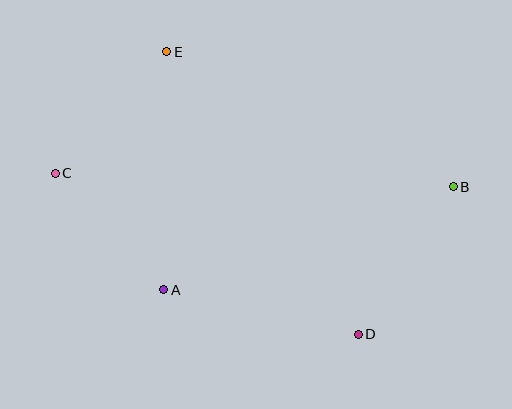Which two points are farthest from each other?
Points B and C are farthest from each other.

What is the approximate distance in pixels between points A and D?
The distance between A and D is approximately 200 pixels.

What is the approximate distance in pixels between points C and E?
The distance between C and E is approximately 165 pixels.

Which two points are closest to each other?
Points A and C are closest to each other.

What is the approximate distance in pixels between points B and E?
The distance between B and E is approximately 316 pixels.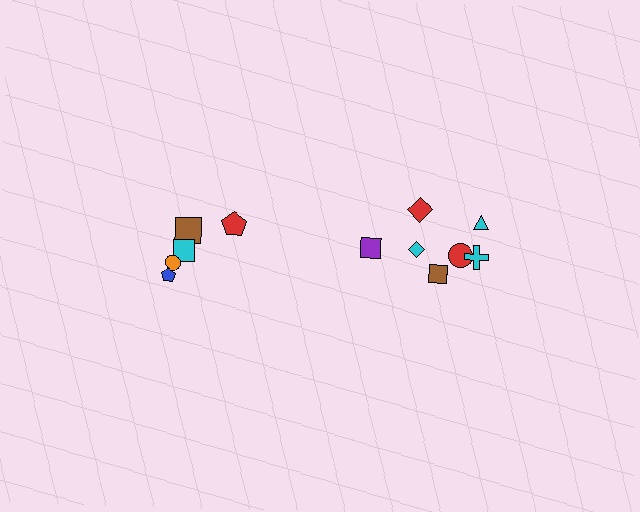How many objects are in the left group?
There are 5 objects.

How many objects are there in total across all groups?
There are 12 objects.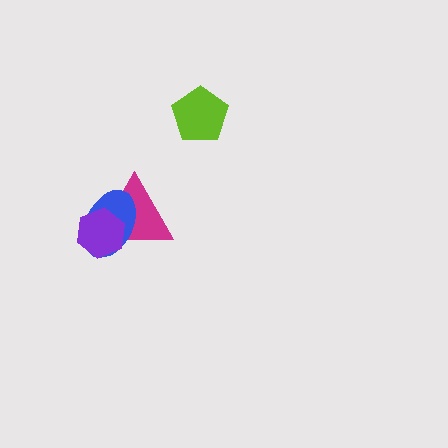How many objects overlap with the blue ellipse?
2 objects overlap with the blue ellipse.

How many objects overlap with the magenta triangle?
2 objects overlap with the magenta triangle.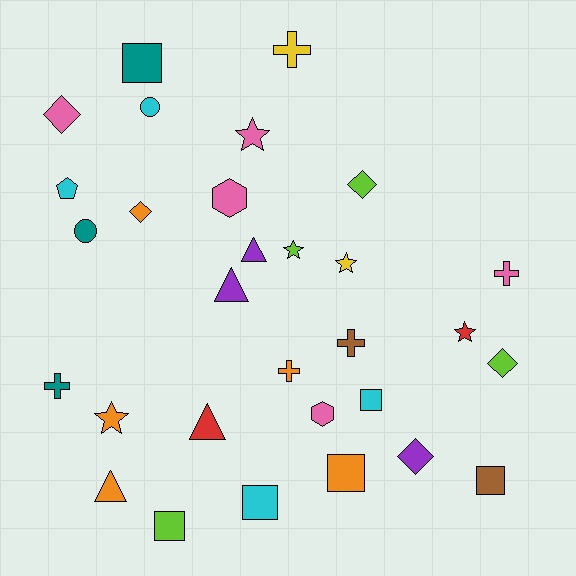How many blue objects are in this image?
There are no blue objects.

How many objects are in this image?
There are 30 objects.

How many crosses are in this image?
There are 5 crosses.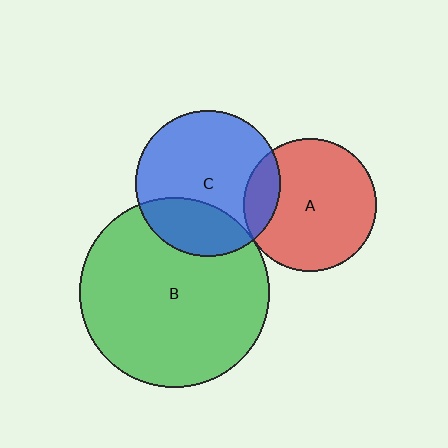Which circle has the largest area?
Circle B (green).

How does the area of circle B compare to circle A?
Approximately 2.0 times.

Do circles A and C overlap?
Yes.